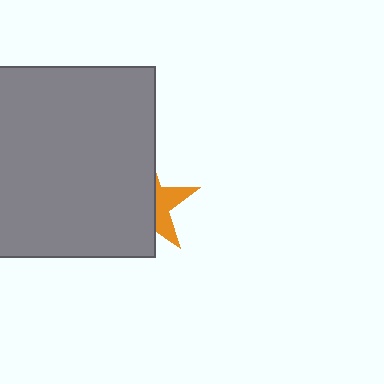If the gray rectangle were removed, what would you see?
You would see the complete orange star.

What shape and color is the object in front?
The object in front is a gray rectangle.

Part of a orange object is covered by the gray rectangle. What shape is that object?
It is a star.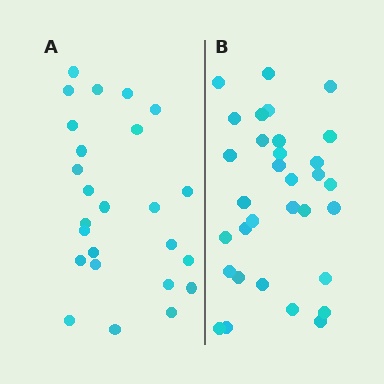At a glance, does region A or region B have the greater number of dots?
Region B (the right region) has more dots.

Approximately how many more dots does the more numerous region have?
Region B has roughly 8 or so more dots than region A.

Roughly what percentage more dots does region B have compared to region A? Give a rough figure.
About 30% more.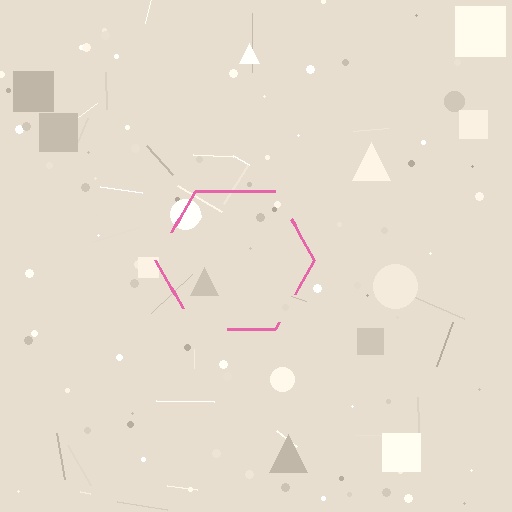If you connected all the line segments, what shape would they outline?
They would outline a hexagon.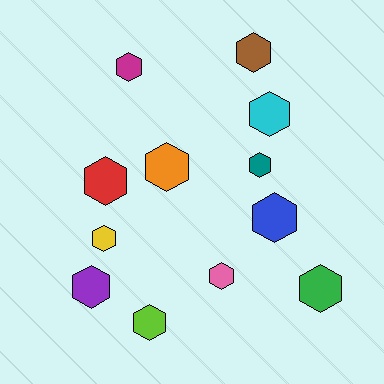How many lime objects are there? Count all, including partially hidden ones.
There is 1 lime object.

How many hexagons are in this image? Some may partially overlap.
There are 12 hexagons.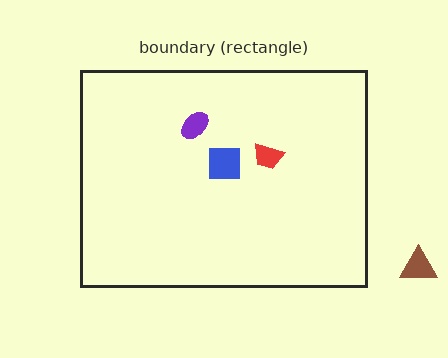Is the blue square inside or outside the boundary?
Inside.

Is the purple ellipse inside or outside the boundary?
Inside.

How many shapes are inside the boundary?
3 inside, 1 outside.